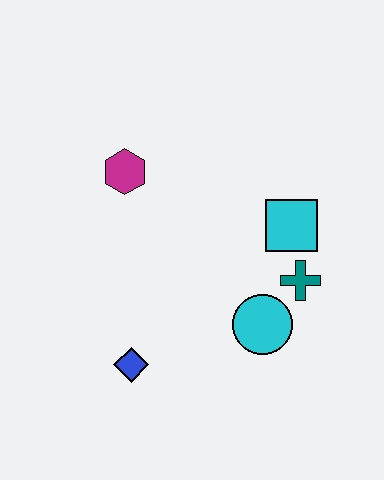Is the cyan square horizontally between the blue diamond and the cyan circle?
No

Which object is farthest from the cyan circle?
The magenta hexagon is farthest from the cyan circle.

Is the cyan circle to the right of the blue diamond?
Yes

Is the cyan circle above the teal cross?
No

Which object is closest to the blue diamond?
The cyan circle is closest to the blue diamond.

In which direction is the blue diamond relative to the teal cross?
The blue diamond is to the left of the teal cross.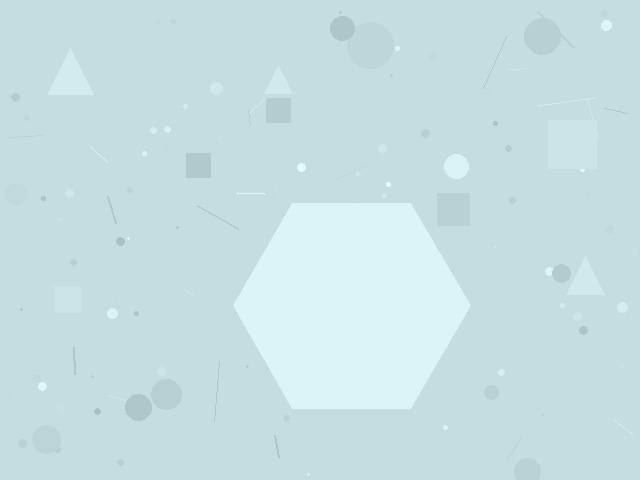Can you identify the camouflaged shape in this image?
The camouflaged shape is a hexagon.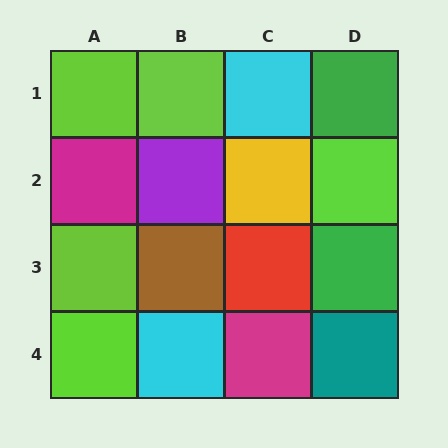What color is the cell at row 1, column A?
Lime.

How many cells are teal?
1 cell is teal.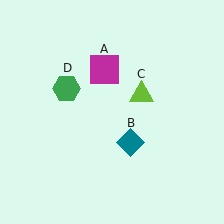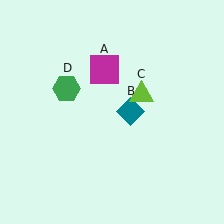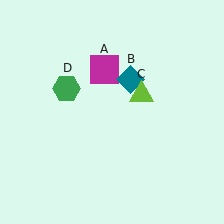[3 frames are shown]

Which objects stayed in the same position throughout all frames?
Magenta square (object A) and lime triangle (object C) and green hexagon (object D) remained stationary.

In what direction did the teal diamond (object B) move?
The teal diamond (object B) moved up.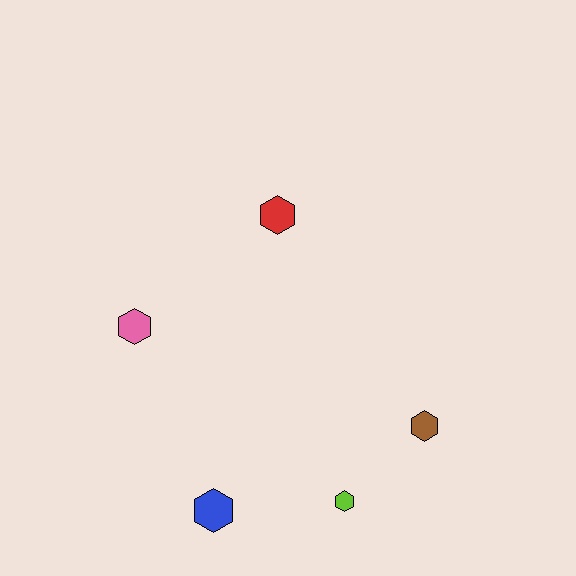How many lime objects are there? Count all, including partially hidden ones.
There is 1 lime object.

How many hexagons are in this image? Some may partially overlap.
There are 5 hexagons.